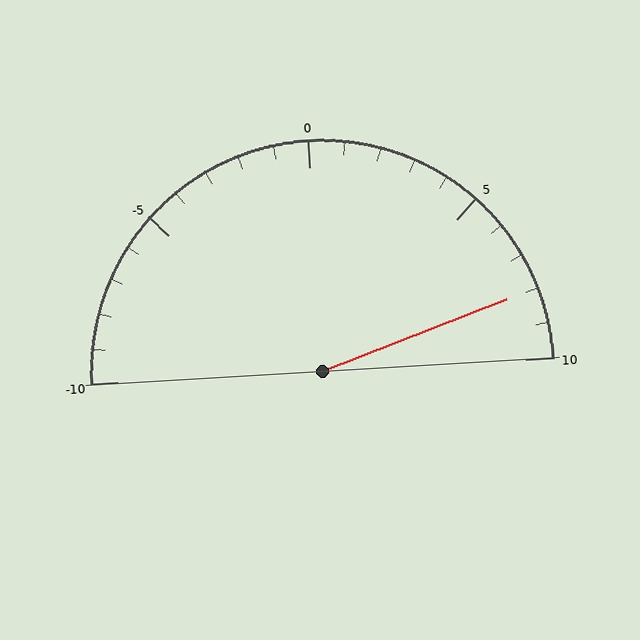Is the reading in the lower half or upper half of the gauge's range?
The reading is in the upper half of the range (-10 to 10).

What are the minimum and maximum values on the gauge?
The gauge ranges from -10 to 10.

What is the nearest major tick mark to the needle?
The nearest major tick mark is 10.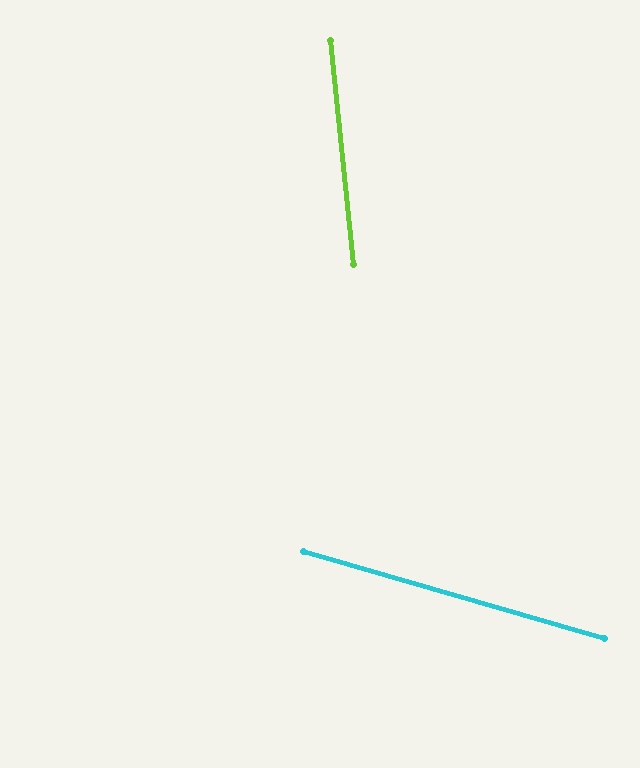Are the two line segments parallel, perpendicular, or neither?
Neither parallel nor perpendicular — they differ by about 68°.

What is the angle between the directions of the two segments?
Approximately 68 degrees.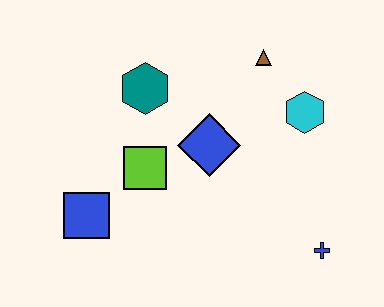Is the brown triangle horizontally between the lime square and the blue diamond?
No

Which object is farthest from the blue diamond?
The blue cross is farthest from the blue diamond.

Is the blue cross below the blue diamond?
Yes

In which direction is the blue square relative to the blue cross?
The blue square is to the left of the blue cross.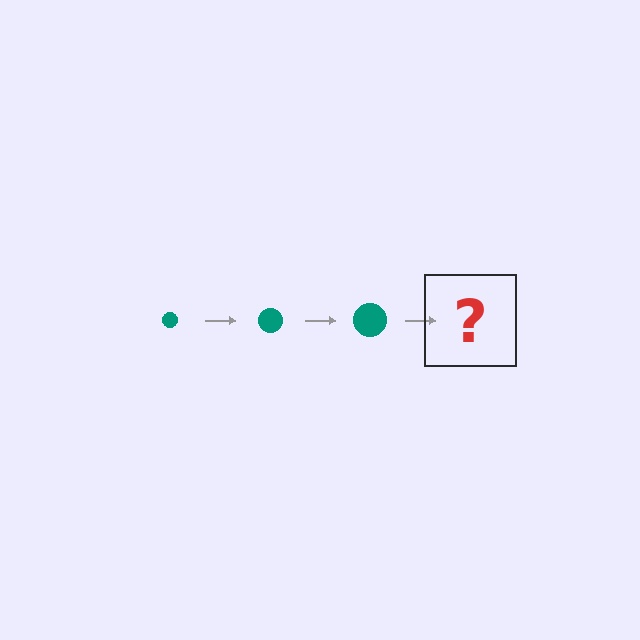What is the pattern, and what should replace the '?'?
The pattern is that the circle gets progressively larger each step. The '?' should be a teal circle, larger than the previous one.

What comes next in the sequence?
The next element should be a teal circle, larger than the previous one.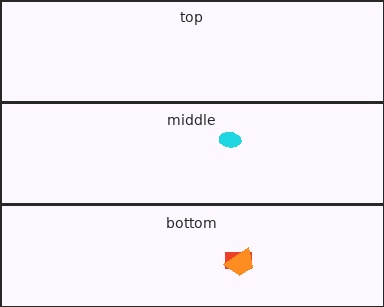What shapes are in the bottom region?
The red rectangle, the orange trapezoid.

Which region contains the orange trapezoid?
The bottom region.